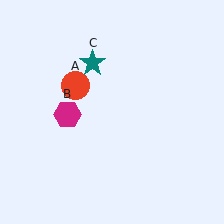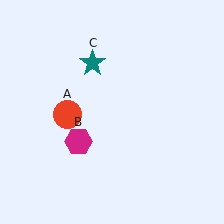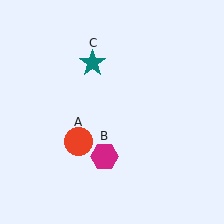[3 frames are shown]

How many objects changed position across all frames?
2 objects changed position: red circle (object A), magenta hexagon (object B).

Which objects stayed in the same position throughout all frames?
Teal star (object C) remained stationary.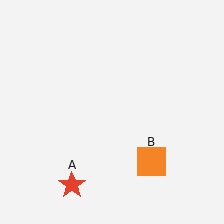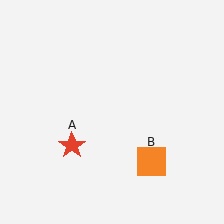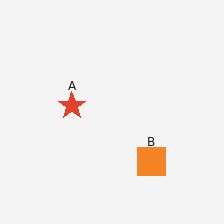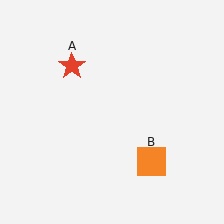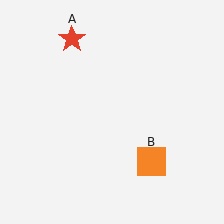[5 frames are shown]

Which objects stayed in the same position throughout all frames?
Orange square (object B) remained stationary.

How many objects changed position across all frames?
1 object changed position: red star (object A).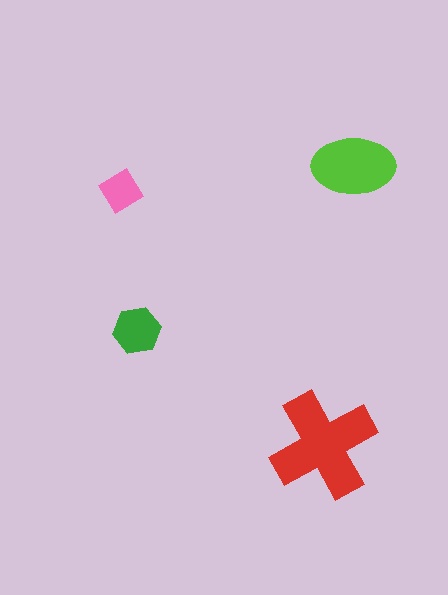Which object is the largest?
The red cross.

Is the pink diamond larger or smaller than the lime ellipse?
Smaller.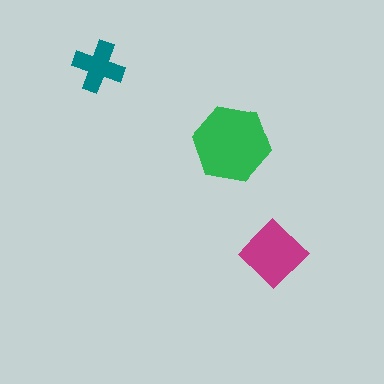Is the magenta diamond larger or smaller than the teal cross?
Larger.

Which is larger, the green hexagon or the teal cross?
The green hexagon.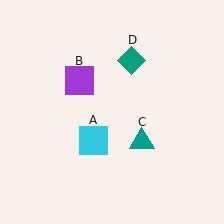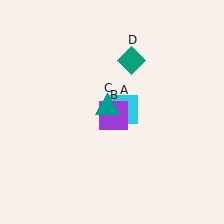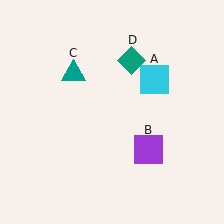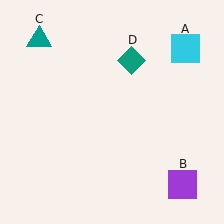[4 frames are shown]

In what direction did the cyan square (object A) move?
The cyan square (object A) moved up and to the right.